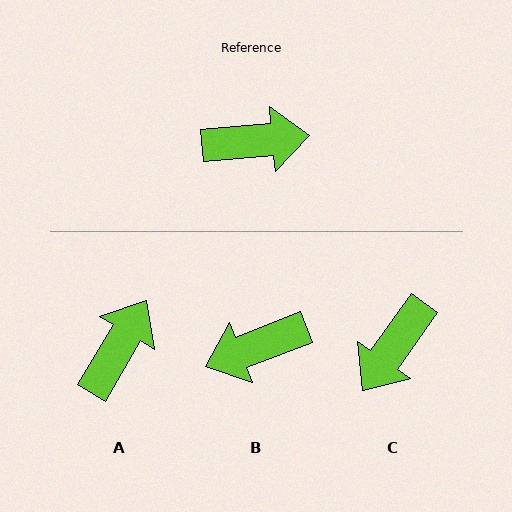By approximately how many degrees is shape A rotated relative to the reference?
Approximately 54 degrees counter-clockwise.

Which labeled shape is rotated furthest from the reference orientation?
B, about 164 degrees away.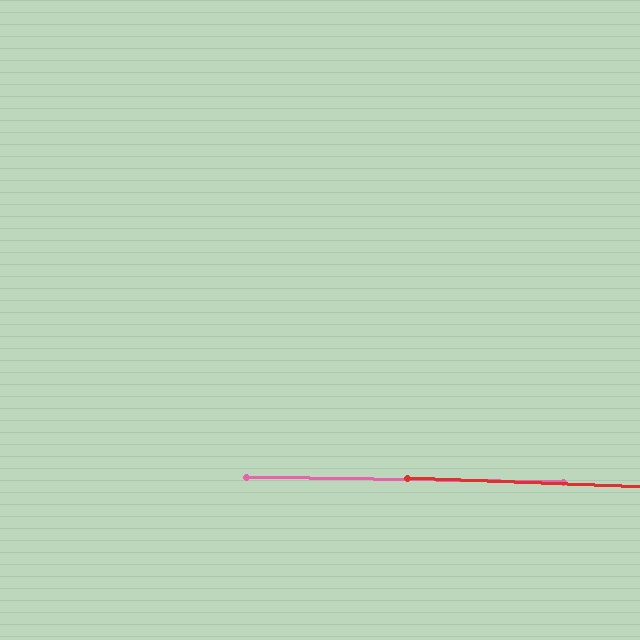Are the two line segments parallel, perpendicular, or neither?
Parallel — their directions differ by only 1.5°.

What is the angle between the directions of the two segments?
Approximately 2 degrees.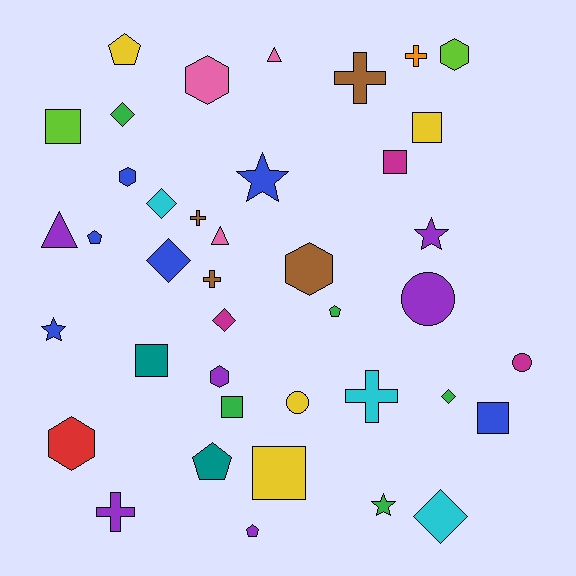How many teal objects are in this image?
There are 2 teal objects.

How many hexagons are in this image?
There are 6 hexagons.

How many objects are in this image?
There are 40 objects.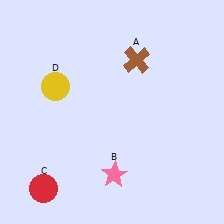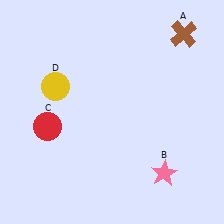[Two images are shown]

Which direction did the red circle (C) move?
The red circle (C) moved up.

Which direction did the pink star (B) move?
The pink star (B) moved right.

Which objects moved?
The objects that moved are: the brown cross (A), the pink star (B), the red circle (C).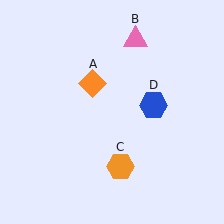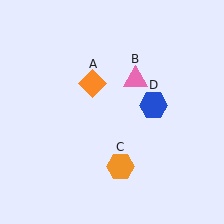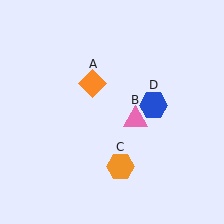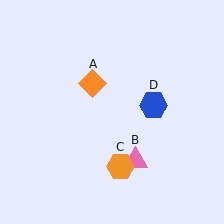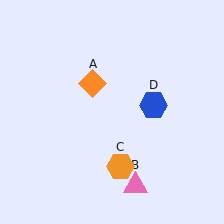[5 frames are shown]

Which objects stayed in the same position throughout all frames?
Orange diamond (object A) and orange hexagon (object C) and blue hexagon (object D) remained stationary.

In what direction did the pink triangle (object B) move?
The pink triangle (object B) moved down.